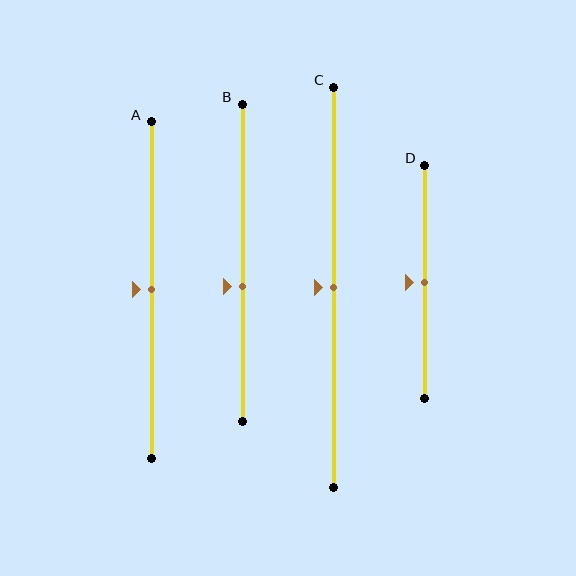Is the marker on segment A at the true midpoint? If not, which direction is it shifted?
Yes, the marker on segment A is at the true midpoint.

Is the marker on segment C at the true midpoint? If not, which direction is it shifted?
Yes, the marker on segment C is at the true midpoint.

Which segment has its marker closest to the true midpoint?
Segment A has its marker closest to the true midpoint.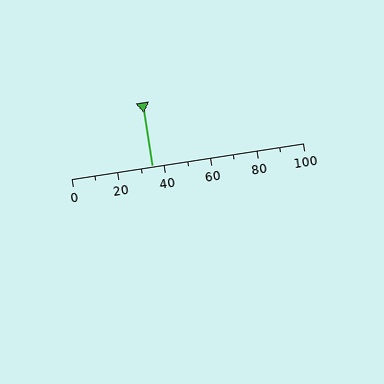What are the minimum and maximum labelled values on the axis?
The axis runs from 0 to 100.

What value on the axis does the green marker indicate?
The marker indicates approximately 35.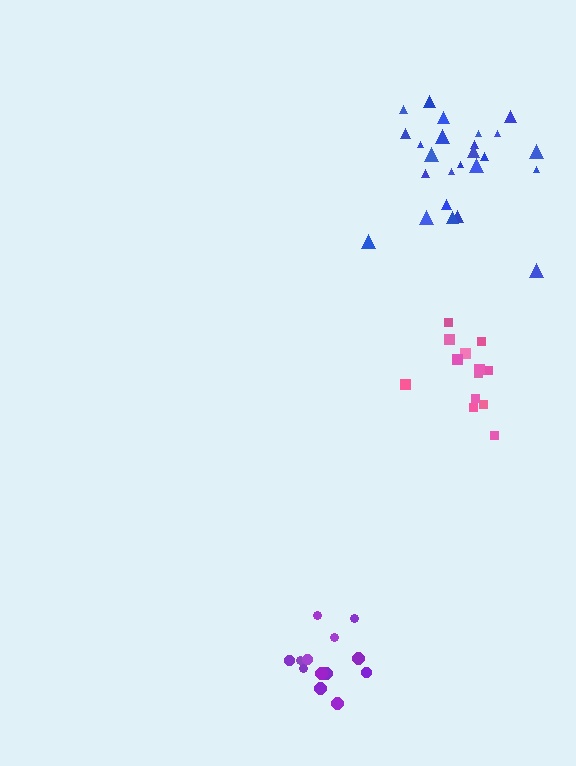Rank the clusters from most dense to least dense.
purple, pink, blue.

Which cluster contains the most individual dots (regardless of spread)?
Blue (25).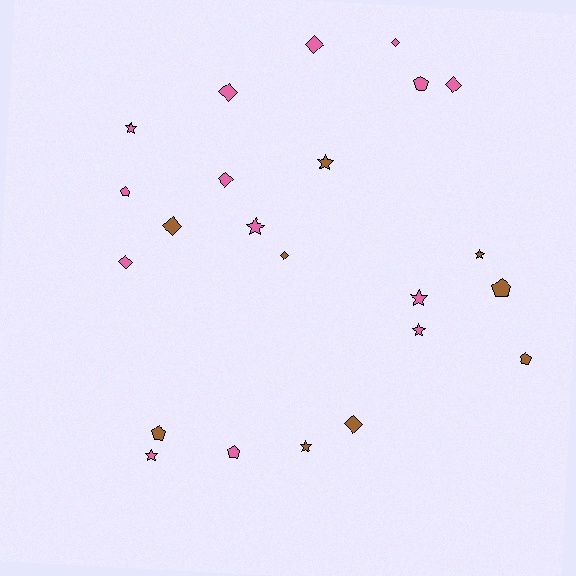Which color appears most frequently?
Pink, with 14 objects.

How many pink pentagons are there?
There are 3 pink pentagons.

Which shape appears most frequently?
Diamond, with 9 objects.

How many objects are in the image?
There are 23 objects.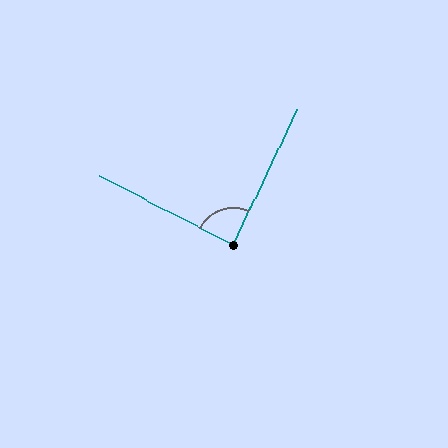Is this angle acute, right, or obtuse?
It is approximately a right angle.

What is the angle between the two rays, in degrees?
Approximately 88 degrees.